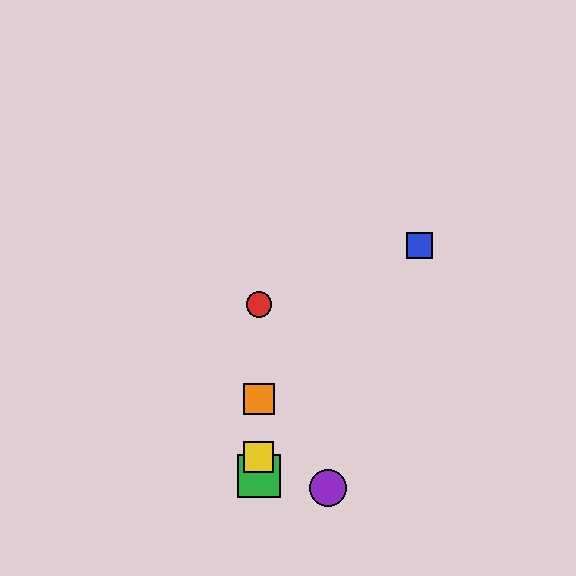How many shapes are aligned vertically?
4 shapes (the red circle, the green square, the yellow square, the orange square) are aligned vertically.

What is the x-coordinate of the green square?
The green square is at x≈259.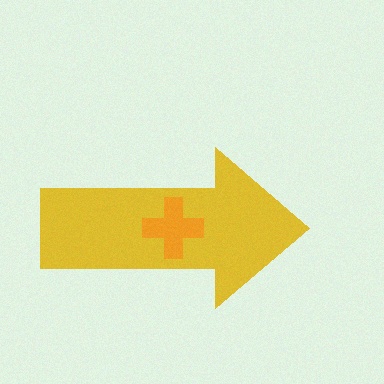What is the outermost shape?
The yellow arrow.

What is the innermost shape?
The orange cross.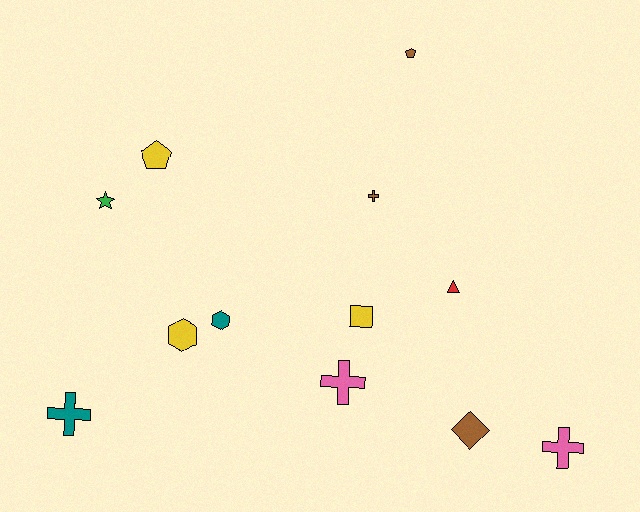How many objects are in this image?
There are 12 objects.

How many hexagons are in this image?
There are 2 hexagons.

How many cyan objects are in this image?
There are no cyan objects.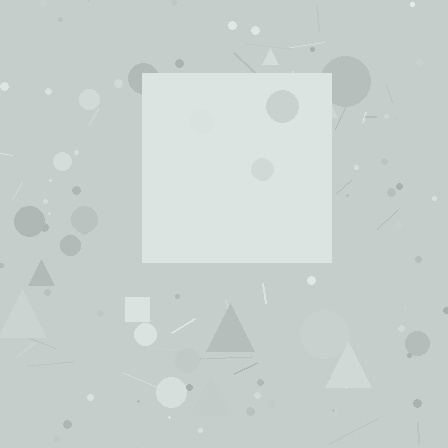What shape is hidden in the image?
A square is hidden in the image.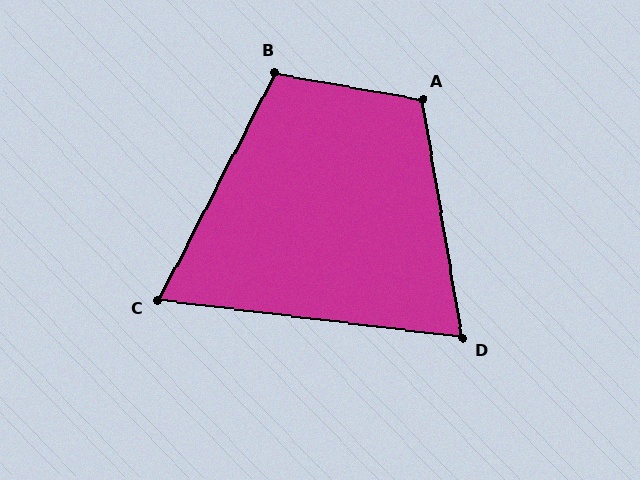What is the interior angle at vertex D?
Approximately 73 degrees (acute).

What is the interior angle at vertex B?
Approximately 107 degrees (obtuse).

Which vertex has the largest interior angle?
A, at approximately 110 degrees.